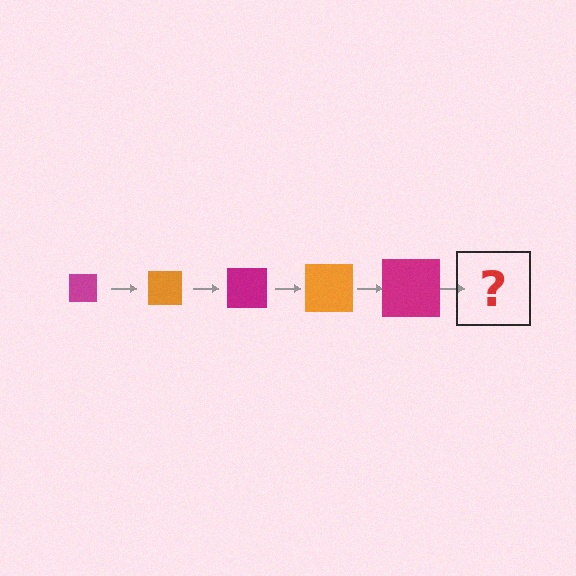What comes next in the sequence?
The next element should be an orange square, larger than the previous one.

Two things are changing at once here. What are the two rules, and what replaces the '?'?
The two rules are that the square grows larger each step and the color cycles through magenta and orange. The '?' should be an orange square, larger than the previous one.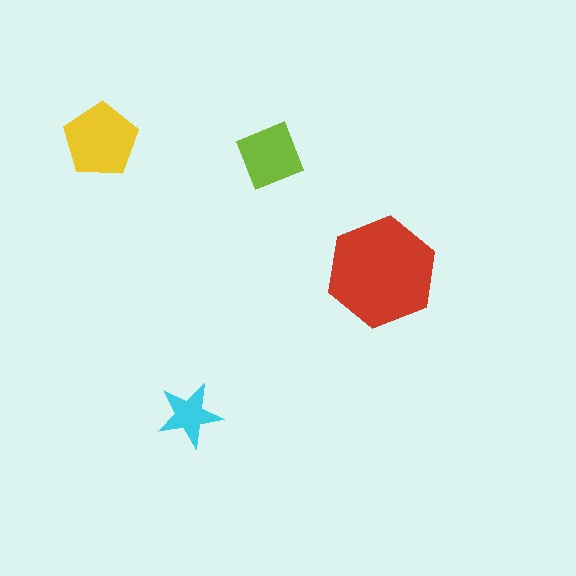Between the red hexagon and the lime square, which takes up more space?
The red hexagon.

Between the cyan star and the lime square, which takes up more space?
The lime square.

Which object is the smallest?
The cyan star.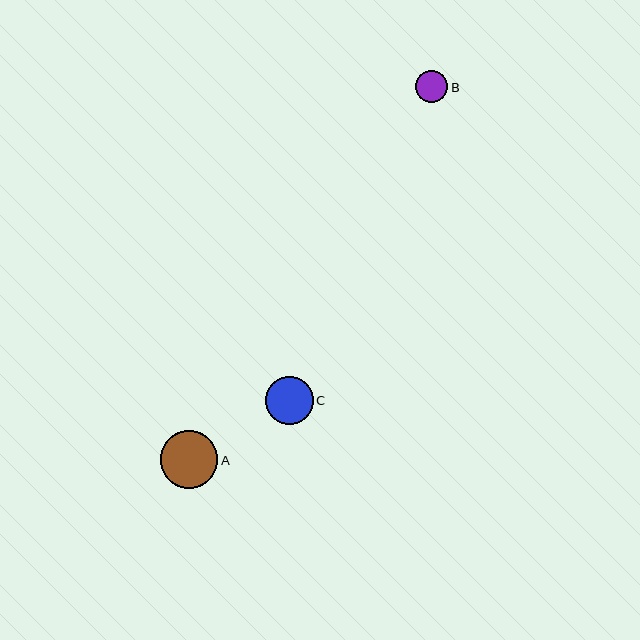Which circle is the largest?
Circle A is the largest with a size of approximately 58 pixels.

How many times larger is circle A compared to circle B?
Circle A is approximately 1.8 times the size of circle B.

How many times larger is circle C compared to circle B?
Circle C is approximately 1.5 times the size of circle B.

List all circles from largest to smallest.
From largest to smallest: A, C, B.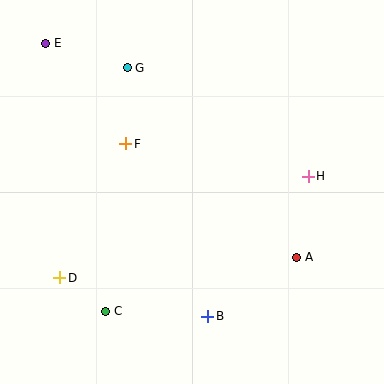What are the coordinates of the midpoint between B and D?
The midpoint between B and D is at (134, 297).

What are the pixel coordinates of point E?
Point E is at (46, 43).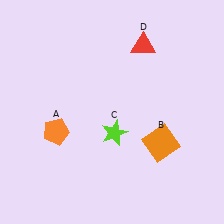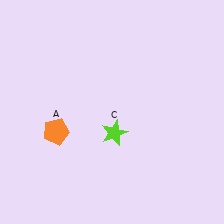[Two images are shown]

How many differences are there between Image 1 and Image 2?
There are 2 differences between the two images.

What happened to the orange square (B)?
The orange square (B) was removed in Image 2. It was in the bottom-right area of Image 1.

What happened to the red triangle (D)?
The red triangle (D) was removed in Image 2. It was in the top-right area of Image 1.